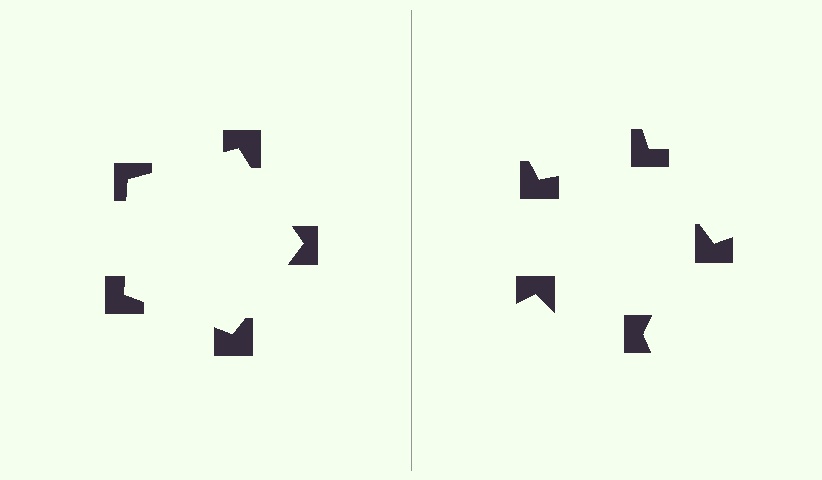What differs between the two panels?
The notched squares are positioned identically on both sides; only the wedge orientations differ. On the left they align to a pentagon; on the right they are misaligned.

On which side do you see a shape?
An illusory pentagon appears on the left side. On the right side the wedge cuts are rotated, so no coherent shape forms.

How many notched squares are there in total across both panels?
10 — 5 on each side.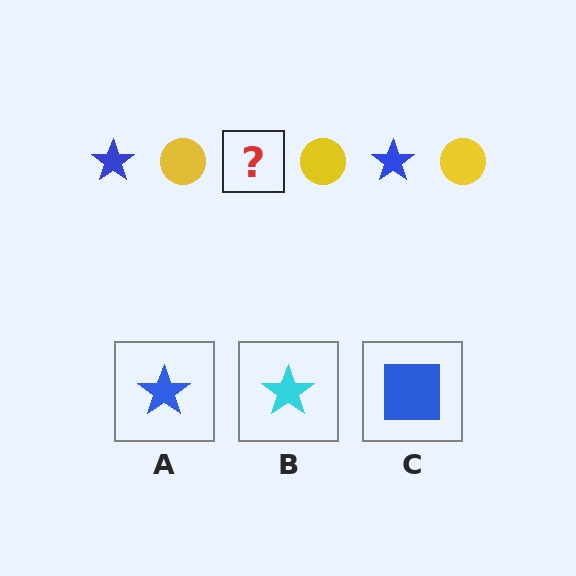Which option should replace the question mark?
Option A.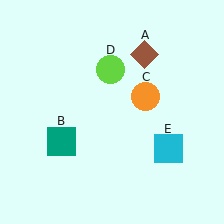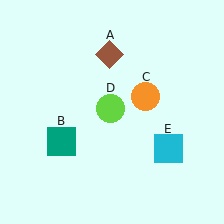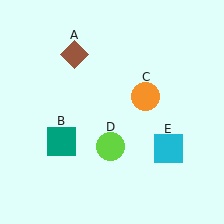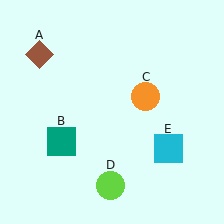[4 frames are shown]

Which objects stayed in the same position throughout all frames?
Teal square (object B) and orange circle (object C) and cyan square (object E) remained stationary.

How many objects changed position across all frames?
2 objects changed position: brown diamond (object A), lime circle (object D).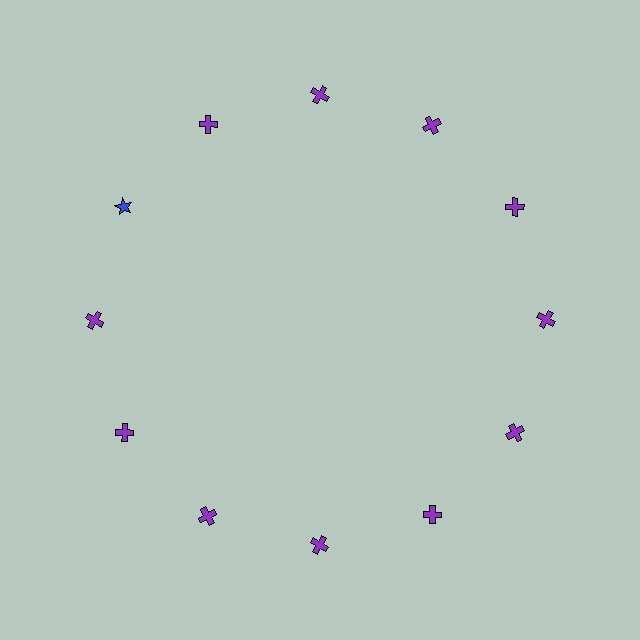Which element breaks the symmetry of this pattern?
The blue star at roughly the 10 o'clock position breaks the symmetry. All other shapes are purple crosses.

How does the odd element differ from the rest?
It differs in both color (blue instead of purple) and shape (star instead of cross).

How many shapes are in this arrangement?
There are 12 shapes arranged in a ring pattern.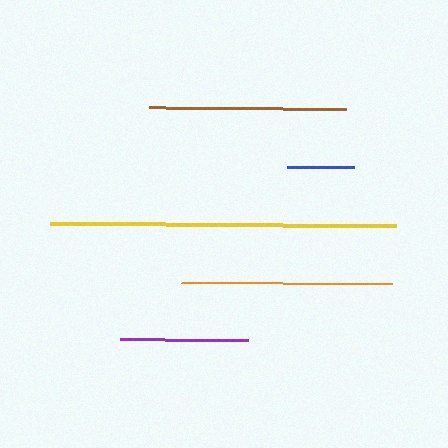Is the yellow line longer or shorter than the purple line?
The yellow line is longer than the purple line.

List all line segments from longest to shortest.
From longest to shortest: yellow, orange, brown, purple, blue.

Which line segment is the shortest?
The blue line is the shortest at approximately 67 pixels.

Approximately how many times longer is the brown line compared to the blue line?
The brown line is approximately 3.0 times the length of the blue line.